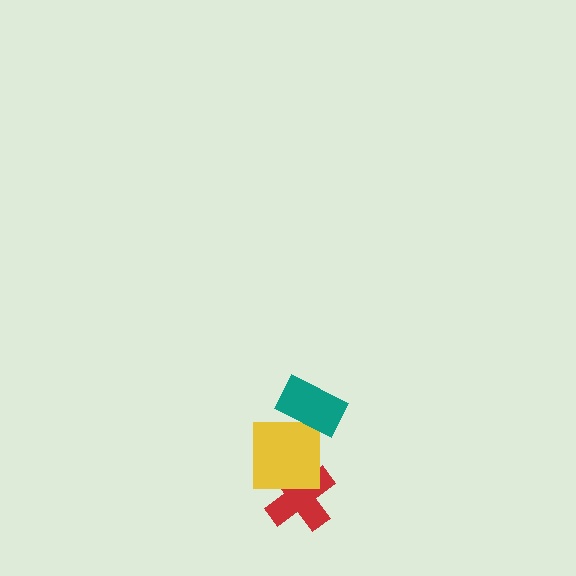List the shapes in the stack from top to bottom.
From top to bottom: the teal rectangle, the yellow square, the red cross.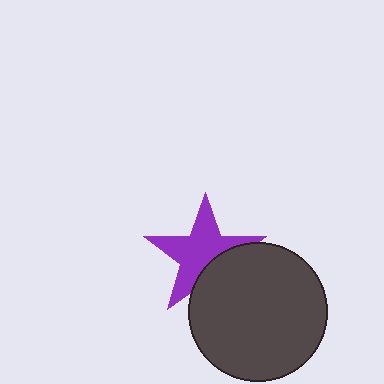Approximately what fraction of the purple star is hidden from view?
Roughly 31% of the purple star is hidden behind the dark gray circle.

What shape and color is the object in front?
The object in front is a dark gray circle.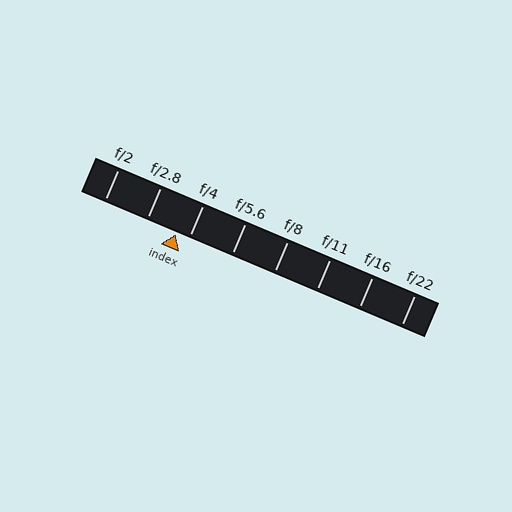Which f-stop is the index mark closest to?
The index mark is closest to f/4.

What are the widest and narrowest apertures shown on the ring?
The widest aperture shown is f/2 and the narrowest is f/22.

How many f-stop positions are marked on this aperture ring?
There are 8 f-stop positions marked.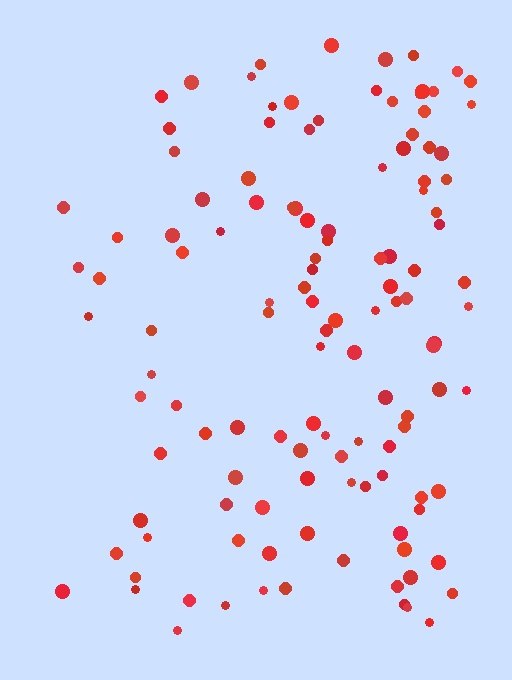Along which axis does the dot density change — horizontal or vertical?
Horizontal.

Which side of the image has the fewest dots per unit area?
The left.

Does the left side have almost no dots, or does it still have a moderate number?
Still a moderate number, just noticeably fewer than the right.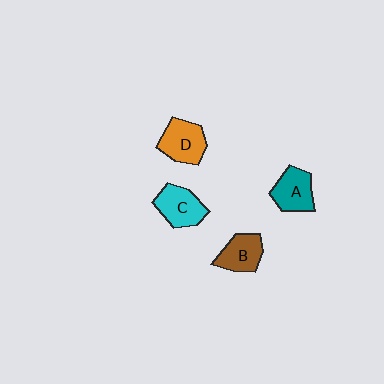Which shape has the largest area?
Shape D (orange).